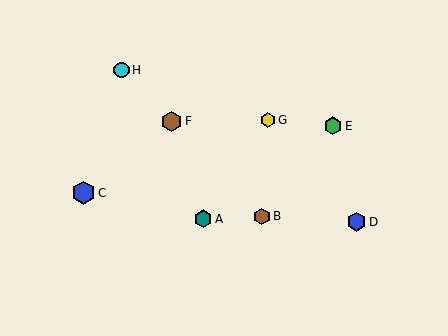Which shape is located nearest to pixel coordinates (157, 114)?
The brown hexagon (labeled F) at (172, 121) is nearest to that location.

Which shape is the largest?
The blue hexagon (labeled C) is the largest.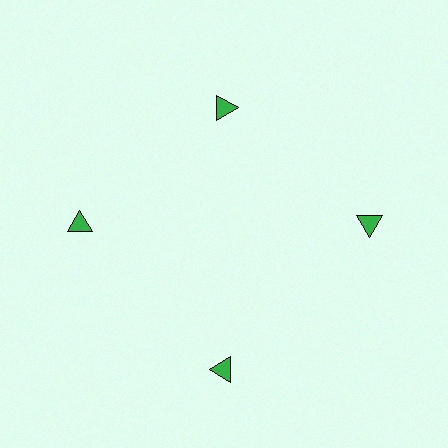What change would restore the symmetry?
The symmetry would be restored by moving it outward, back onto the ring so that all 4 triangles sit at equal angles and equal distance from the center.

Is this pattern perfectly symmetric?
No. The 4 green triangles are arranged in a ring, but one element near the 12 o'clock position is pulled inward toward the center, breaking the 4-fold rotational symmetry.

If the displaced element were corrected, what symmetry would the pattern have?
It would have 4-fold rotational symmetry — the pattern would map onto itself every 90 degrees.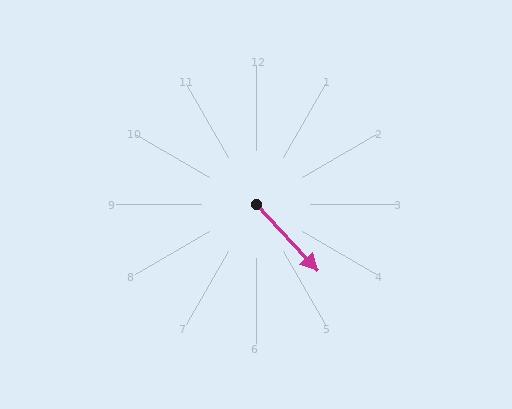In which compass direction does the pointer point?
Southeast.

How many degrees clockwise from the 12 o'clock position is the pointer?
Approximately 137 degrees.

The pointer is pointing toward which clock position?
Roughly 5 o'clock.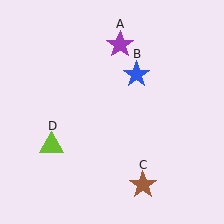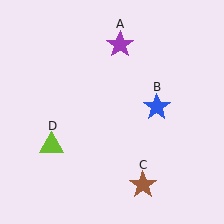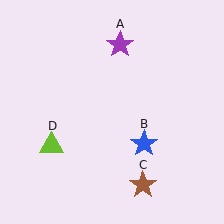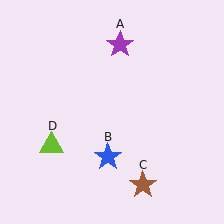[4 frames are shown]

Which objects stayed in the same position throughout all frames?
Purple star (object A) and brown star (object C) and lime triangle (object D) remained stationary.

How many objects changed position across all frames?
1 object changed position: blue star (object B).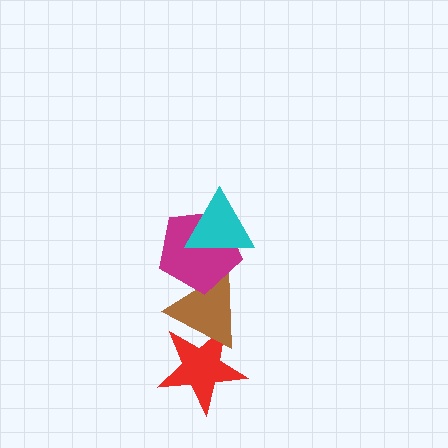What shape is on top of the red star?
The brown triangle is on top of the red star.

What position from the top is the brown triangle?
The brown triangle is 3rd from the top.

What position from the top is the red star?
The red star is 4th from the top.